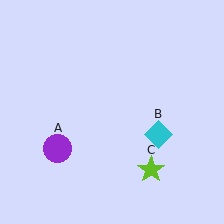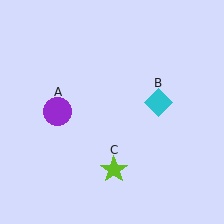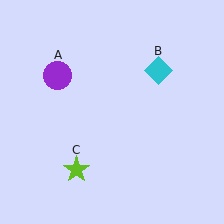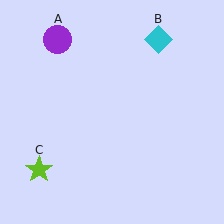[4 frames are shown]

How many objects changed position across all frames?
3 objects changed position: purple circle (object A), cyan diamond (object B), lime star (object C).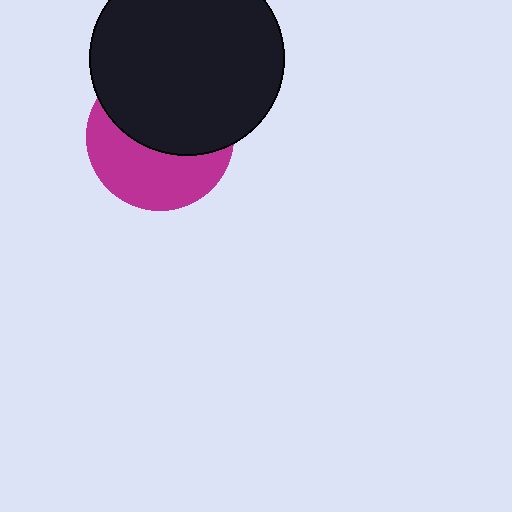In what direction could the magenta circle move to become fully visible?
The magenta circle could move down. That would shift it out from behind the black circle entirely.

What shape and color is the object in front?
The object in front is a black circle.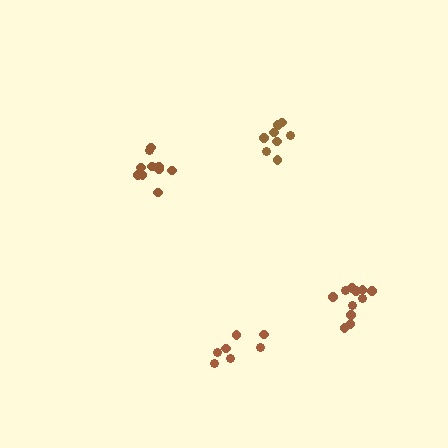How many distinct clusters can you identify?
There are 4 distinct clusters.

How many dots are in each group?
Group 1: 8 dots, Group 2: 11 dots, Group 3: 7 dots, Group 4: 11 dots (37 total).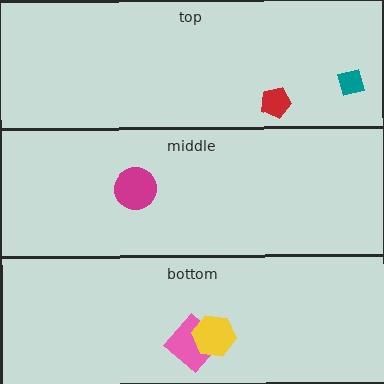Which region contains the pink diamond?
The bottom region.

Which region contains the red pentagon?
The top region.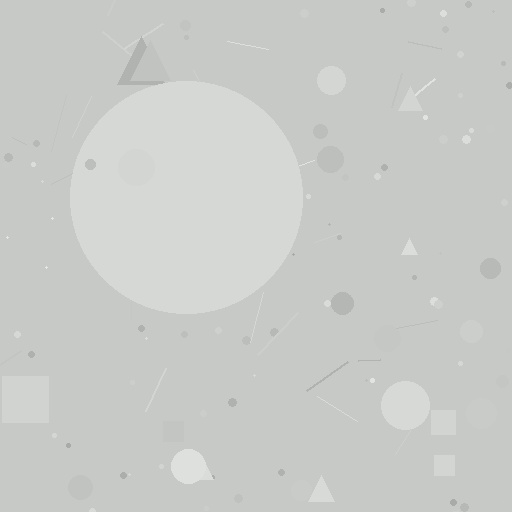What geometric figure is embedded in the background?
A circle is embedded in the background.